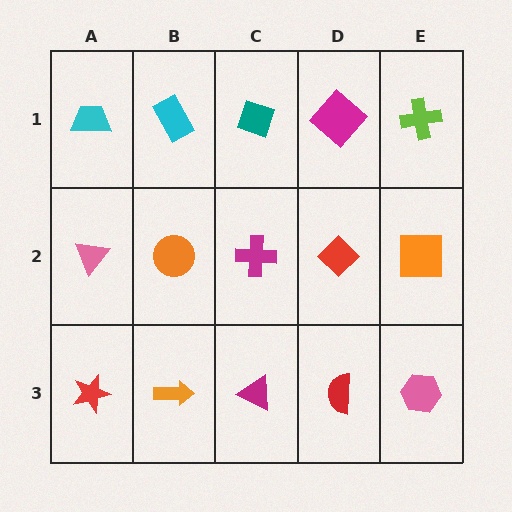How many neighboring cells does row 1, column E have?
2.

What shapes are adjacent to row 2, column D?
A magenta diamond (row 1, column D), a red semicircle (row 3, column D), a magenta cross (row 2, column C), an orange square (row 2, column E).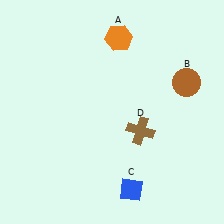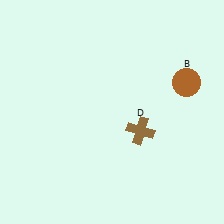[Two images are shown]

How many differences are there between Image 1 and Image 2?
There are 2 differences between the two images.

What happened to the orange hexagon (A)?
The orange hexagon (A) was removed in Image 2. It was in the top-right area of Image 1.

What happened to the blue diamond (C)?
The blue diamond (C) was removed in Image 2. It was in the bottom-right area of Image 1.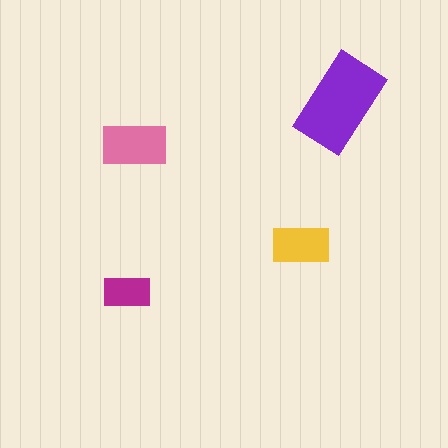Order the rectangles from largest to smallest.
the purple one, the pink one, the yellow one, the magenta one.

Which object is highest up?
The purple rectangle is topmost.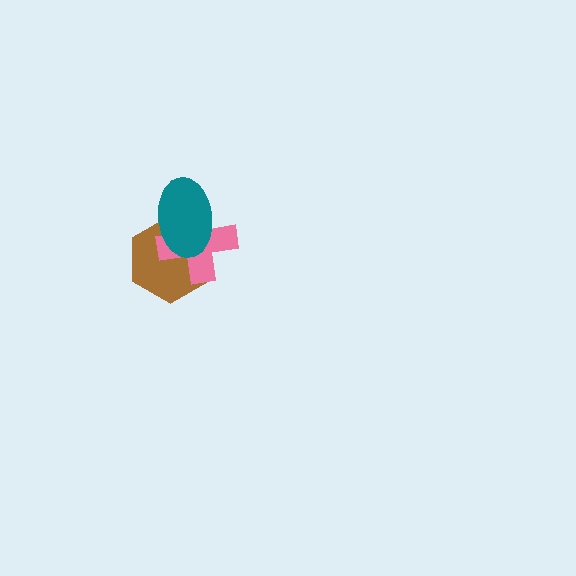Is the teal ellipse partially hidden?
No, no other shape covers it.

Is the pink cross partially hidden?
Yes, it is partially covered by another shape.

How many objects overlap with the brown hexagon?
2 objects overlap with the brown hexagon.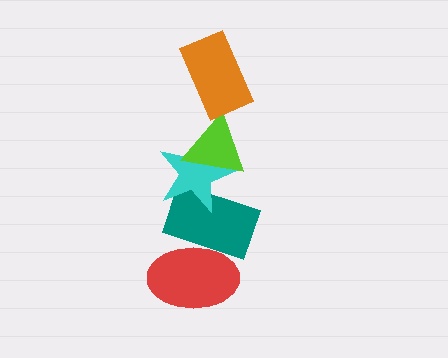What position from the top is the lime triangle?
The lime triangle is 2nd from the top.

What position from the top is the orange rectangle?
The orange rectangle is 1st from the top.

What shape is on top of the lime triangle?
The orange rectangle is on top of the lime triangle.